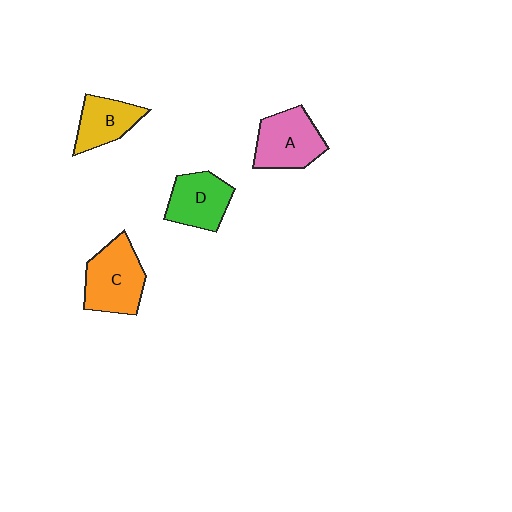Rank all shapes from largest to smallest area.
From largest to smallest: C (orange), A (pink), D (green), B (yellow).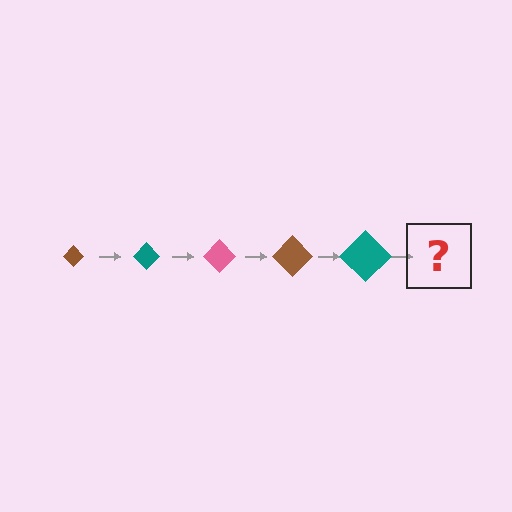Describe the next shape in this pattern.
It should be a pink diamond, larger than the previous one.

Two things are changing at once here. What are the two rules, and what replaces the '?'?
The two rules are that the diamond grows larger each step and the color cycles through brown, teal, and pink. The '?' should be a pink diamond, larger than the previous one.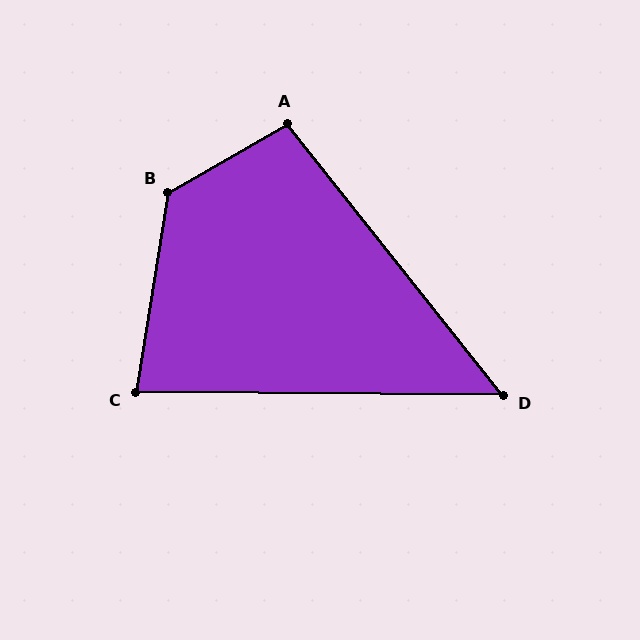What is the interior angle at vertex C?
Approximately 81 degrees (acute).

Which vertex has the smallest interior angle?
D, at approximately 51 degrees.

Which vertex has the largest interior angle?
B, at approximately 129 degrees.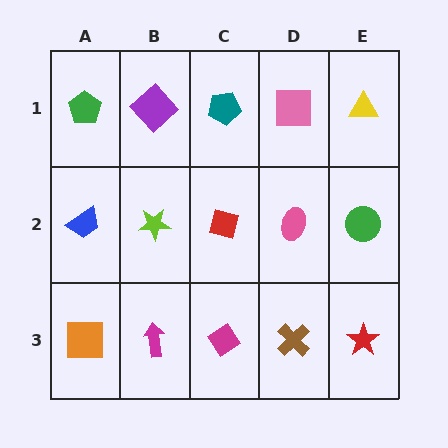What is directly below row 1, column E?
A green circle.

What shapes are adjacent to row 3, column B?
A lime star (row 2, column B), an orange square (row 3, column A), a magenta diamond (row 3, column C).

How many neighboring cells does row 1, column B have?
3.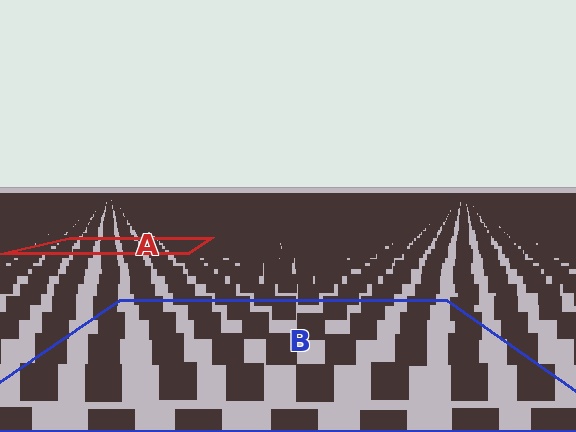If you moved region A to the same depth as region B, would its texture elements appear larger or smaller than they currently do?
They would appear larger. At a closer depth, the same texture elements are projected at a bigger on-screen size.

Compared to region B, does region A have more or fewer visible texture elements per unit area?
Region A has more texture elements per unit area — they are packed more densely because it is farther away.